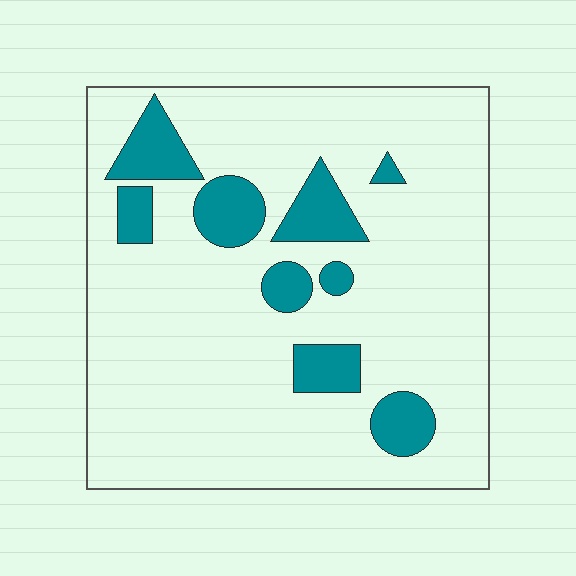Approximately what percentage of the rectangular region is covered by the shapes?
Approximately 15%.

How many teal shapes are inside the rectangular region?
9.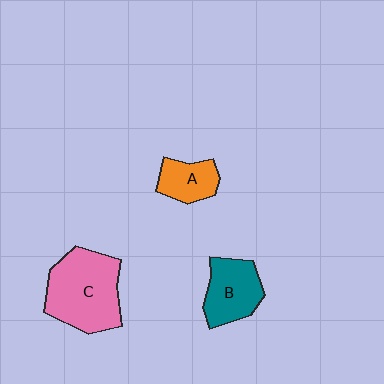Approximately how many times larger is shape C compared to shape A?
Approximately 2.3 times.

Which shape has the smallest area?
Shape A (orange).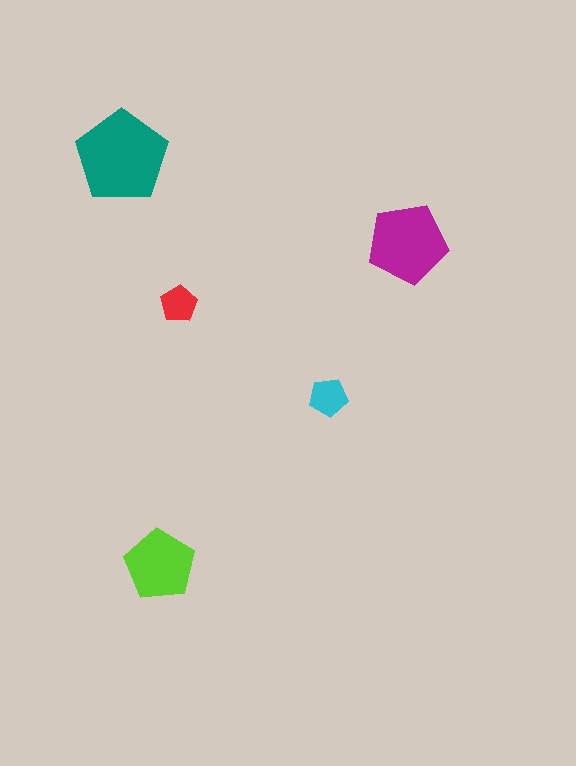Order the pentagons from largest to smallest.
the teal one, the magenta one, the lime one, the cyan one, the red one.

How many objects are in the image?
There are 5 objects in the image.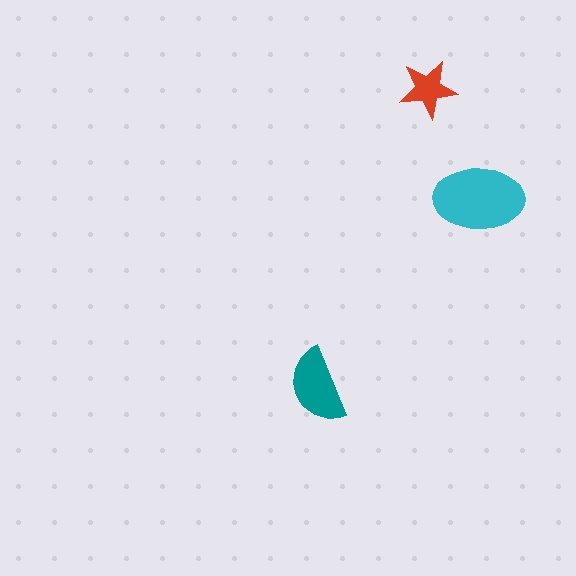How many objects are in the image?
There are 3 objects in the image.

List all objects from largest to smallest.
The cyan ellipse, the teal semicircle, the red star.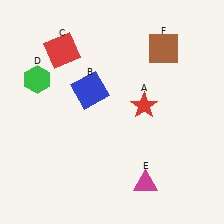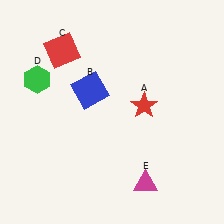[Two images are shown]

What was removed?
The brown square (F) was removed in Image 2.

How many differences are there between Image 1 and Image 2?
There is 1 difference between the two images.